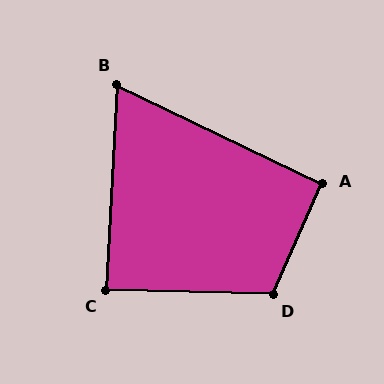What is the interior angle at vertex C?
Approximately 88 degrees (approximately right).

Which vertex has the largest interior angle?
D, at approximately 113 degrees.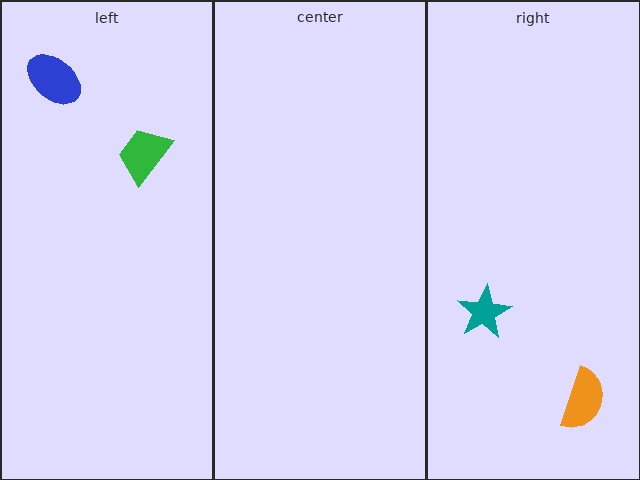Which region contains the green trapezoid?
The left region.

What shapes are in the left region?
The blue ellipse, the green trapezoid.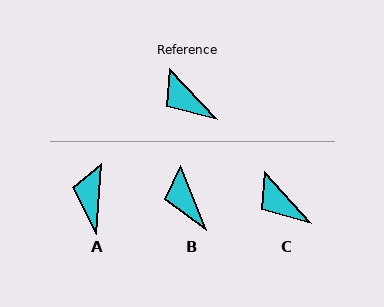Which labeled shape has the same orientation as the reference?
C.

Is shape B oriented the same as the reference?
No, it is off by about 21 degrees.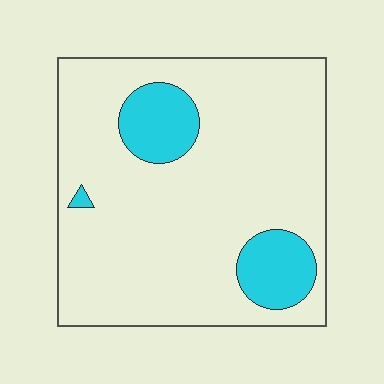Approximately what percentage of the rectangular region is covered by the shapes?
Approximately 15%.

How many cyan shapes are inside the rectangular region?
3.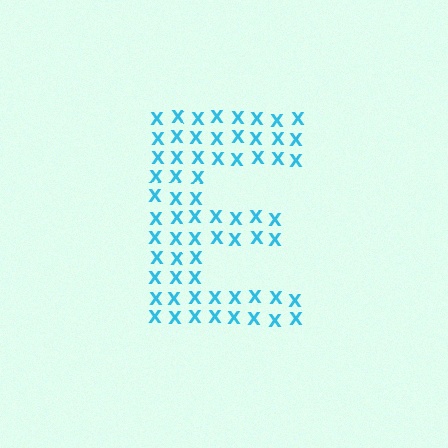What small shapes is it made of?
It is made of small letter X's.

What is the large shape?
The large shape is the letter E.